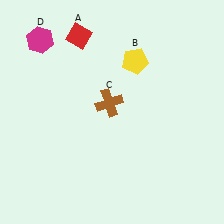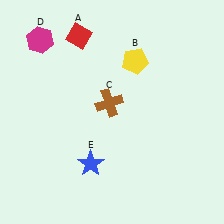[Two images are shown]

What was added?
A blue star (E) was added in Image 2.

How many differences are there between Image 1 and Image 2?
There is 1 difference between the two images.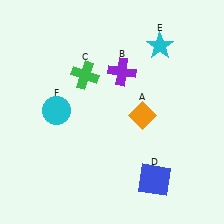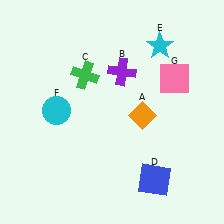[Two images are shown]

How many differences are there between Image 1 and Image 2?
There is 1 difference between the two images.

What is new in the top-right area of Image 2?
A pink square (G) was added in the top-right area of Image 2.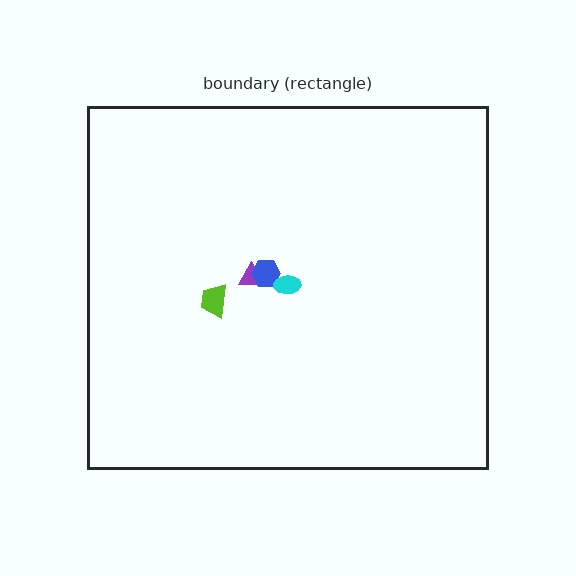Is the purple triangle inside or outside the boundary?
Inside.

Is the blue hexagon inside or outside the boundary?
Inside.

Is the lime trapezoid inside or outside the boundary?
Inside.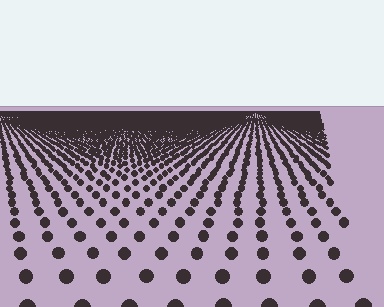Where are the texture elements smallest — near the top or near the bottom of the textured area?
Near the top.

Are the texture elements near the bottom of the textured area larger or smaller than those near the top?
Larger. Near the bottom, elements are closer to the viewer and appear at a bigger on-screen size.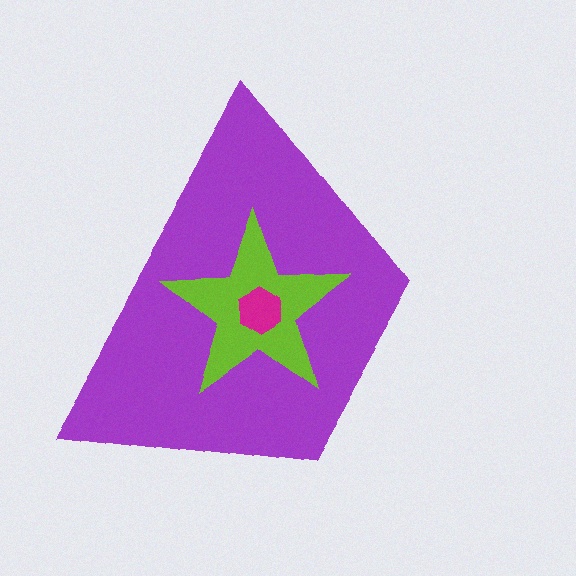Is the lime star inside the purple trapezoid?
Yes.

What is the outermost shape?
The purple trapezoid.